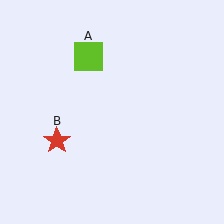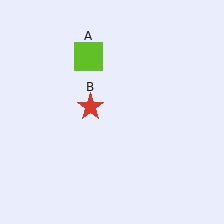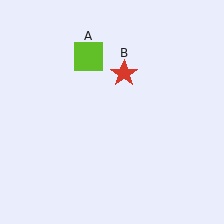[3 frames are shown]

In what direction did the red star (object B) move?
The red star (object B) moved up and to the right.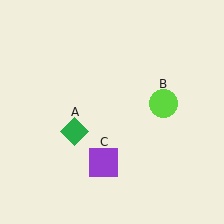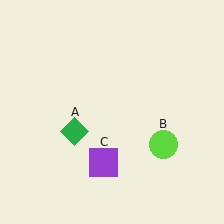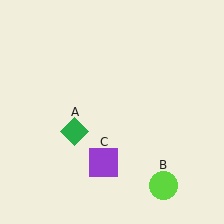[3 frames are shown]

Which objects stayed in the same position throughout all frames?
Green diamond (object A) and purple square (object C) remained stationary.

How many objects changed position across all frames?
1 object changed position: lime circle (object B).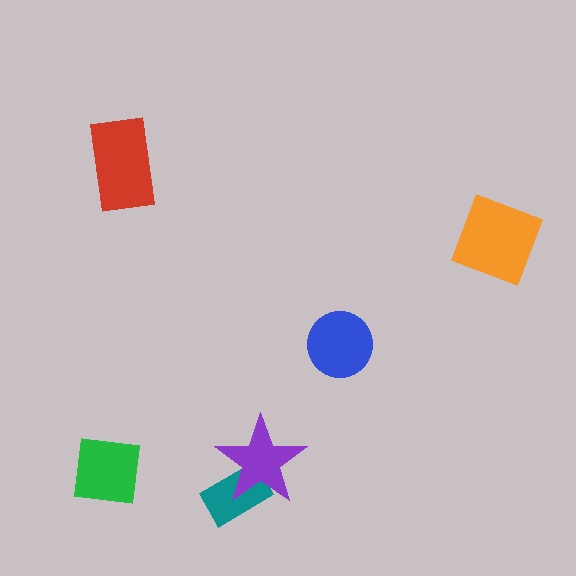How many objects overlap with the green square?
0 objects overlap with the green square.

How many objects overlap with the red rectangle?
0 objects overlap with the red rectangle.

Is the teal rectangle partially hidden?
Yes, it is partially covered by another shape.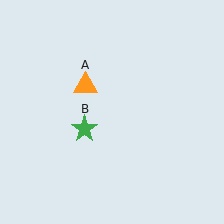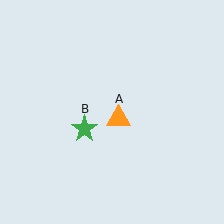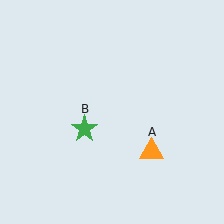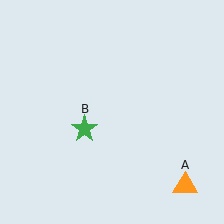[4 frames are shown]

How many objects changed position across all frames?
1 object changed position: orange triangle (object A).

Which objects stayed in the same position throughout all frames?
Green star (object B) remained stationary.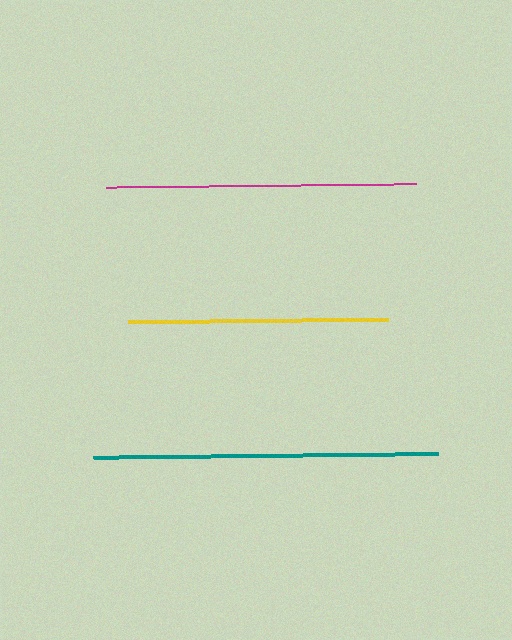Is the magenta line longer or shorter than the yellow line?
The magenta line is longer than the yellow line.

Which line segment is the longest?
The teal line is the longest at approximately 345 pixels.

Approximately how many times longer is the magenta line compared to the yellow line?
The magenta line is approximately 1.2 times the length of the yellow line.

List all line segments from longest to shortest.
From longest to shortest: teal, magenta, yellow.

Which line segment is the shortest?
The yellow line is the shortest at approximately 260 pixels.